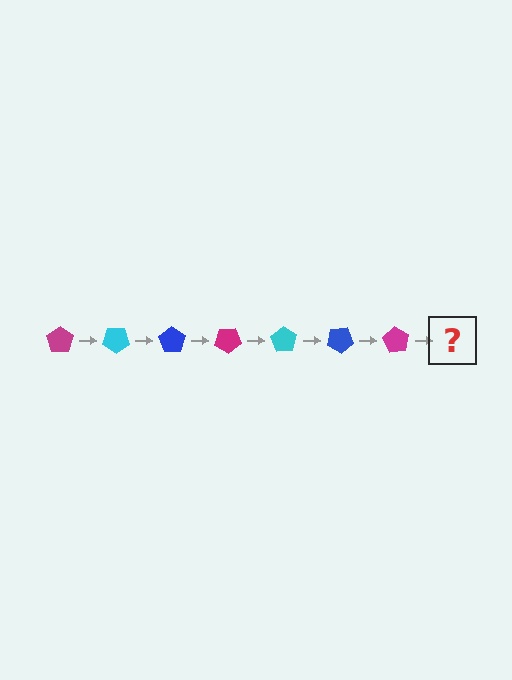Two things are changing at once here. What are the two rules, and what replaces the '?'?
The two rules are that it rotates 35 degrees each step and the color cycles through magenta, cyan, and blue. The '?' should be a cyan pentagon, rotated 245 degrees from the start.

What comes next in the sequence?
The next element should be a cyan pentagon, rotated 245 degrees from the start.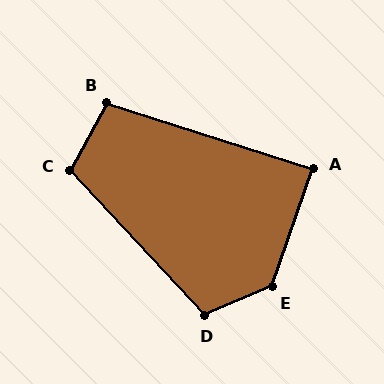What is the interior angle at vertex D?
Approximately 110 degrees (obtuse).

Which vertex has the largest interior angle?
E, at approximately 132 degrees.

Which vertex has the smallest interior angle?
A, at approximately 88 degrees.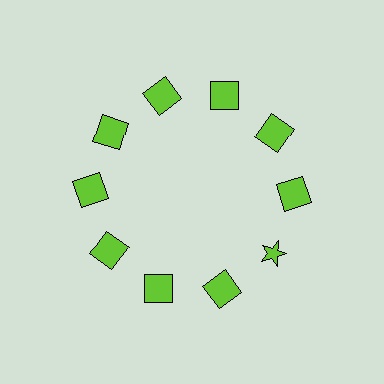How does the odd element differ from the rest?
It has a different shape: star instead of square.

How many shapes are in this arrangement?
There are 10 shapes arranged in a ring pattern.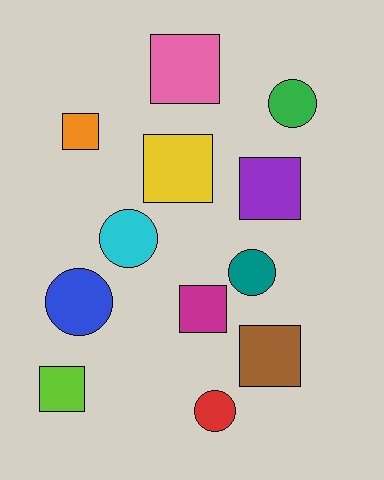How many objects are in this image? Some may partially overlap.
There are 12 objects.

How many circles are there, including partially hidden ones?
There are 5 circles.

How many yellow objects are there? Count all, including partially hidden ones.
There is 1 yellow object.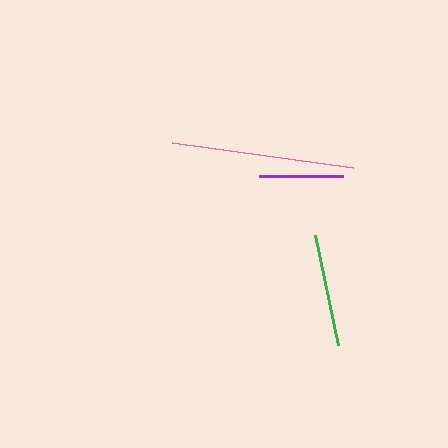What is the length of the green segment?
The green segment is approximately 112 pixels long.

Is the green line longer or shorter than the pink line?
The pink line is longer than the green line.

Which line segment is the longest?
The pink line is the longest at approximately 183 pixels.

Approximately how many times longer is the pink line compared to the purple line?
The pink line is approximately 2.2 times the length of the purple line.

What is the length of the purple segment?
The purple segment is approximately 84 pixels long.